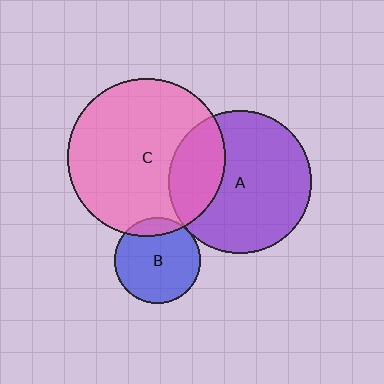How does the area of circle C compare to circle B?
Approximately 3.4 times.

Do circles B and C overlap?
Yes.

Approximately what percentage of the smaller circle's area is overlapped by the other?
Approximately 15%.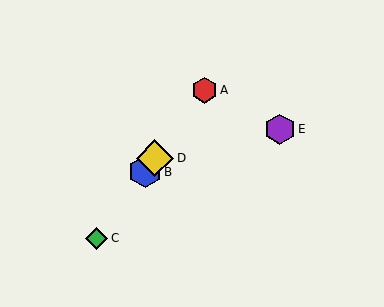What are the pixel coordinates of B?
Object B is at (145, 172).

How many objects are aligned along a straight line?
4 objects (A, B, C, D) are aligned along a straight line.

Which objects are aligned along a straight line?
Objects A, B, C, D are aligned along a straight line.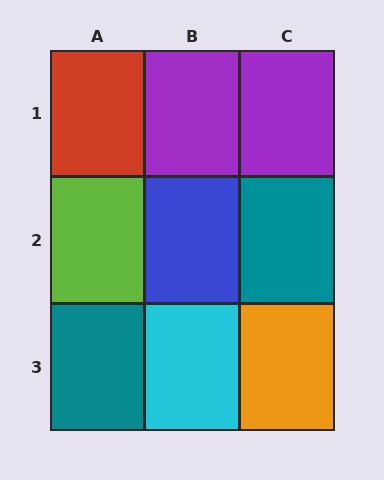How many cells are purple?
2 cells are purple.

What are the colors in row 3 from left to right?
Teal, cyan, orange.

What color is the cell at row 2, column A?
Lime.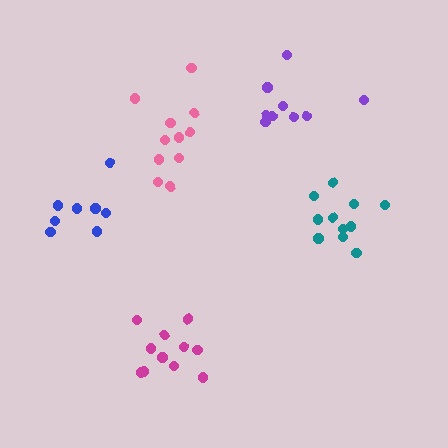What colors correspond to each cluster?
The clusters are colored: pink, teal, blue, magenta, purple.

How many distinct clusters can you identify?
There are 5 distinct clusters.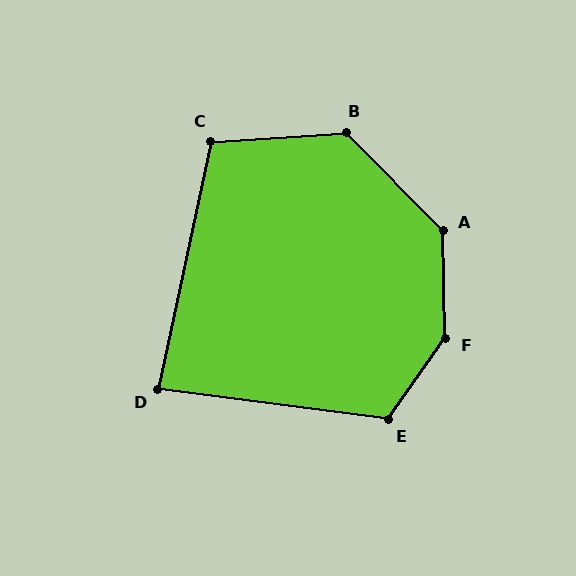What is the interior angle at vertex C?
Approximately 106 degrees (obtuse).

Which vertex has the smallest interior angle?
D, at approximately 85 degrees.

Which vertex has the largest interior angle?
F, at approximately 144 degrees.